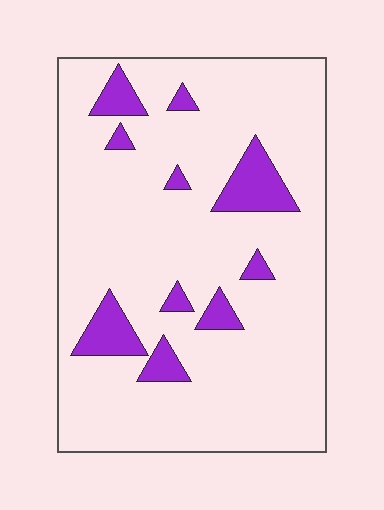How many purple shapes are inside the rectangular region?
10.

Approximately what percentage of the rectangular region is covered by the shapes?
Approximately 10%.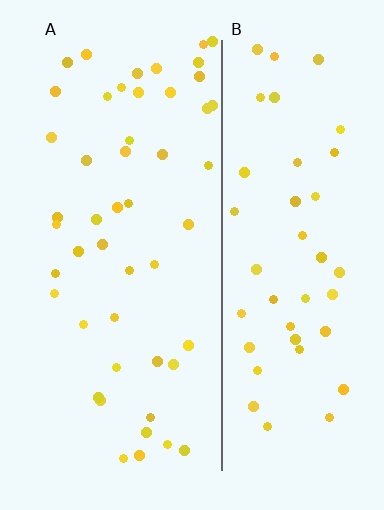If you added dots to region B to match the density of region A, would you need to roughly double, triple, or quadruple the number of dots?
Approximately double.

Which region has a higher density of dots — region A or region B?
A (the left).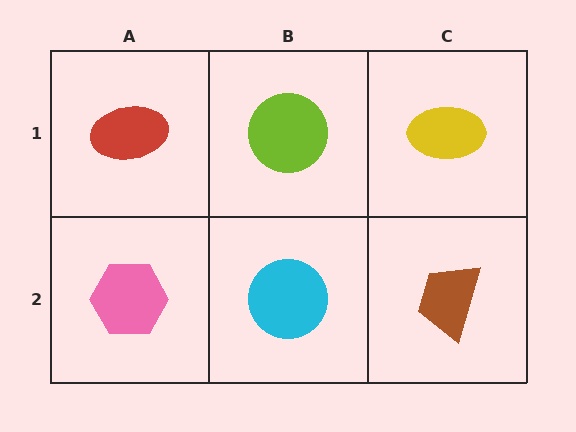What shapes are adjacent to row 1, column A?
A pink hexagon (row 2, column A), a lime circle (row 1, column B).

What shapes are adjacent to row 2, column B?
A lime circle (row 1, column B), a pink hexagon (row 2, column A), a brown trapezoid (row 2, column C).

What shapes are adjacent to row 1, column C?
A brown trapezoid (row 2, column C), a lime circle (row 1, column B).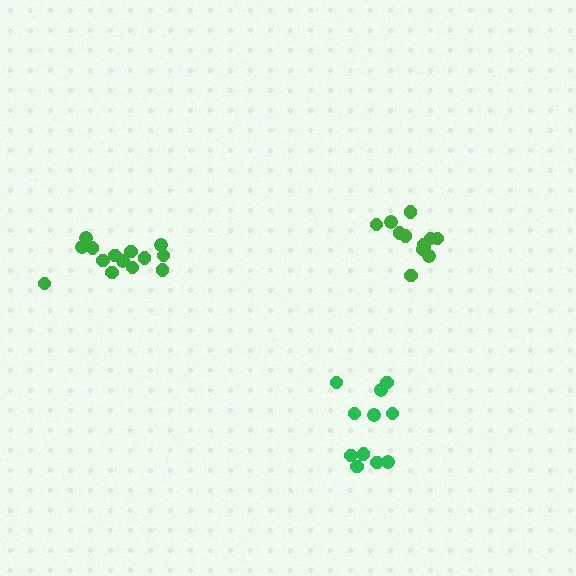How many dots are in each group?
Group 1: 14 dots, Group 2: 12 dots, Group 3: 12 dots (38 total).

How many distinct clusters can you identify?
There are 3 distinct clusters.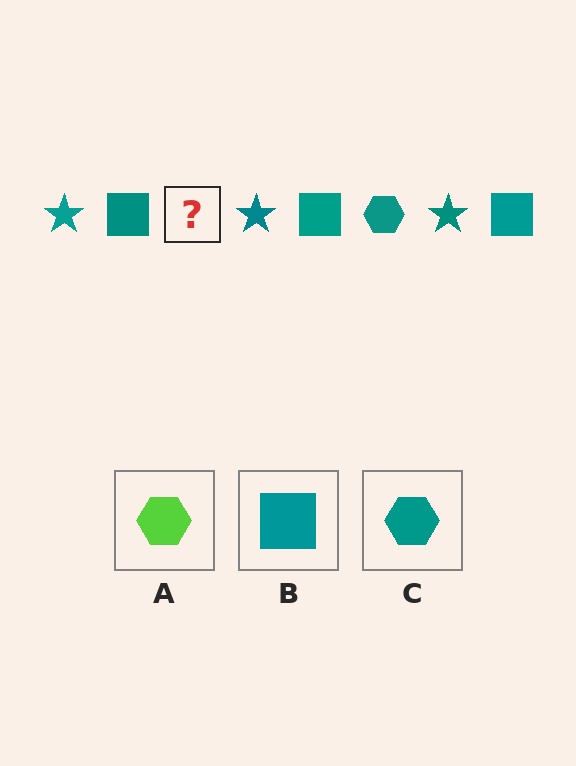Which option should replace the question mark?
Option C.